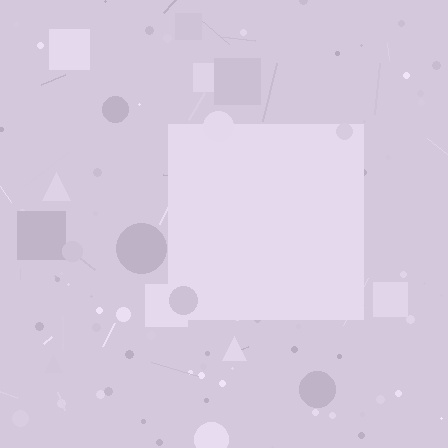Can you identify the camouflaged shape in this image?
The camouflaged shape is a square.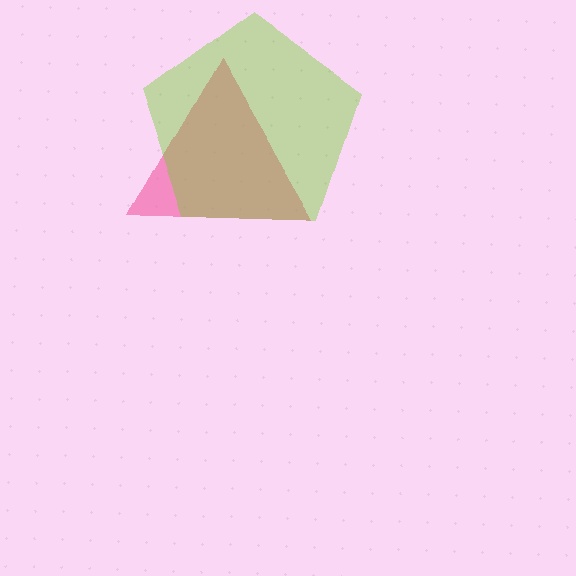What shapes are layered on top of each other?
The layered shapes are: a pink triangle, a lime pentagon.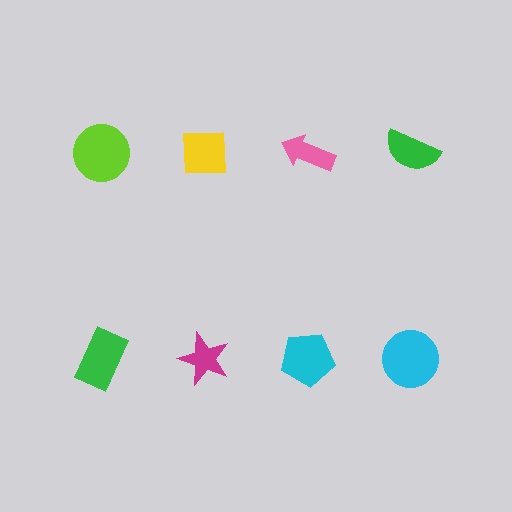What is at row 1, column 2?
A yellow square.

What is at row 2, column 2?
A magenta star.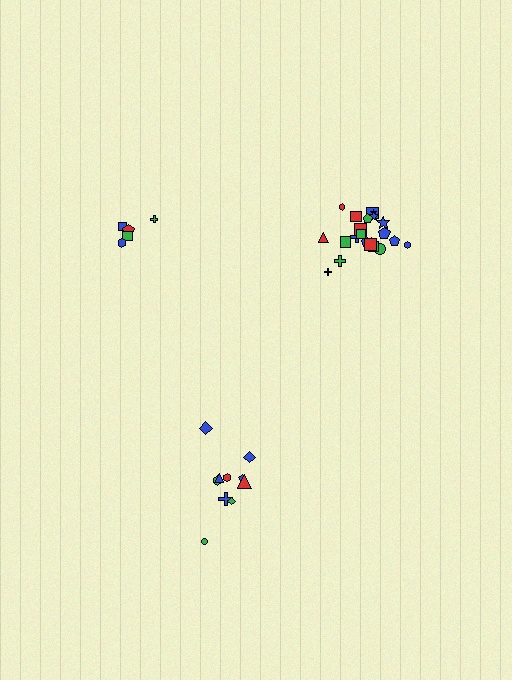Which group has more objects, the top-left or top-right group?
The top-right group.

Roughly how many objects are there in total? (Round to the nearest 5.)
Roughly 35 objects in total.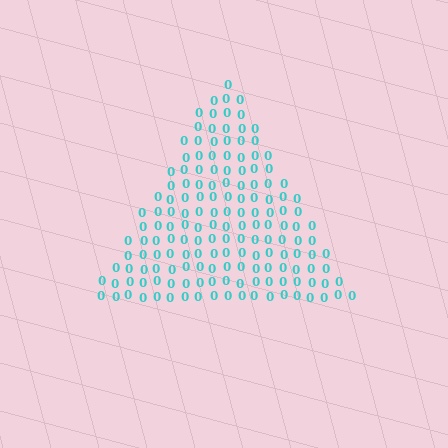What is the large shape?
The large shape is a triangle.